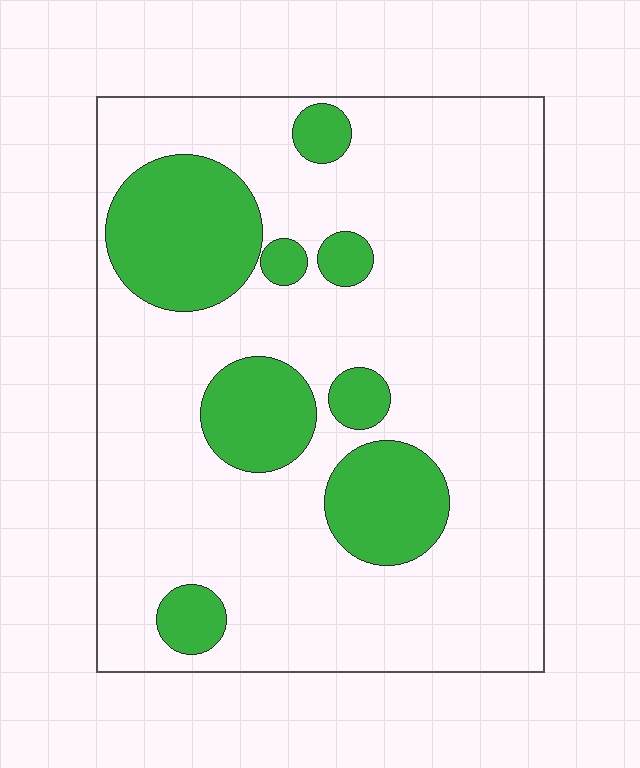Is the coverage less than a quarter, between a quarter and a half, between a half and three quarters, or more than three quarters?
Less than a quarter.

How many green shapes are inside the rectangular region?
8.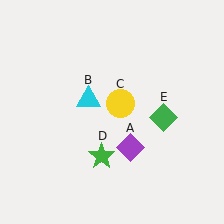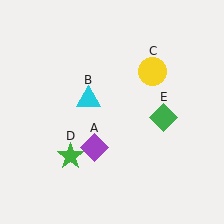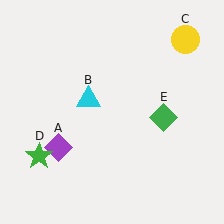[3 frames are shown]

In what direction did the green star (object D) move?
The green star (object D) moved left.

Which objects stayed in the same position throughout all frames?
Cyan triangle (object B) and green diamond (object E) remained stationary.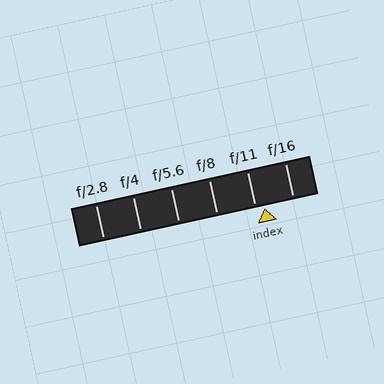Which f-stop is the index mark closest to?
The index mark is closest to f/11.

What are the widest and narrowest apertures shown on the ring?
The widest aperture shown is f/2.8 and the narrowest is f/16.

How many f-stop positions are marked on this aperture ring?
There are 6 f-stop positions marked.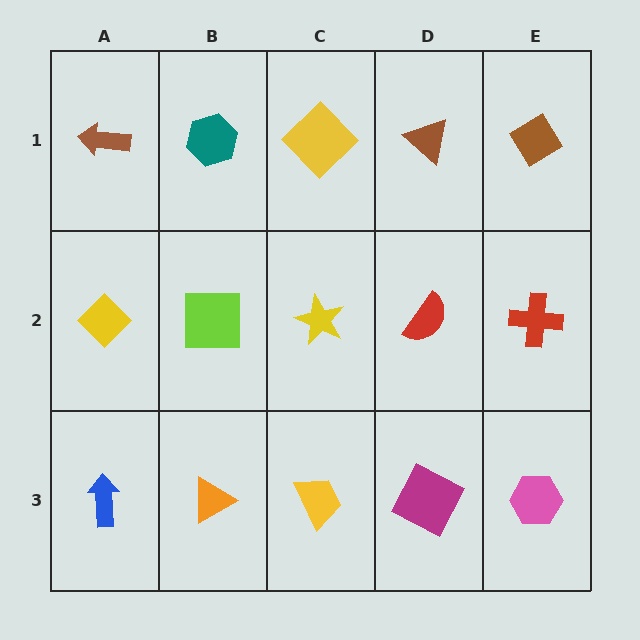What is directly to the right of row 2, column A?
A lime square.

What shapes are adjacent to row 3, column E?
A red cross (row 2, column E), a magenta square (row 3, column D).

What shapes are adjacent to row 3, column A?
A yellow diamond (row 2, column A), an orange triangle (row 3, column B).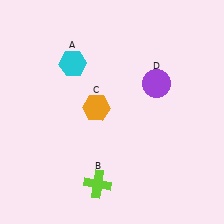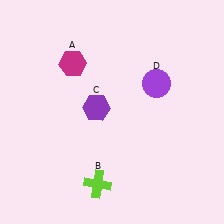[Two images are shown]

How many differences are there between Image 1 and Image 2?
There are 2 differences between the two images.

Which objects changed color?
A changed from cyan to magenta. C changed from orange to purple.